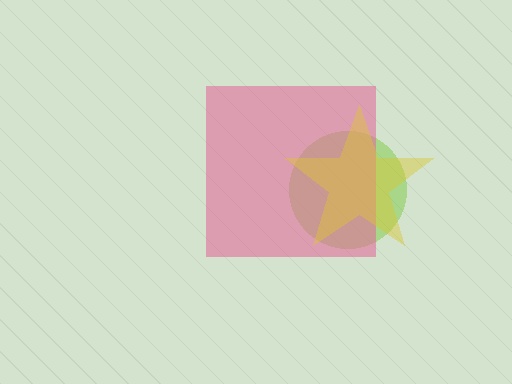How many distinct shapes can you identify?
There are 3 distinct shapes: a lime circle, a pink square, a yellow star.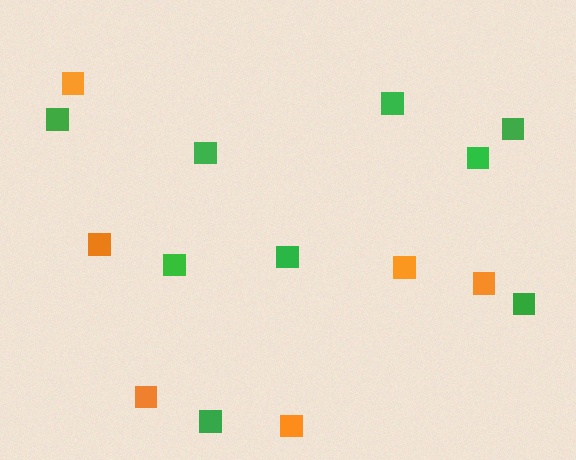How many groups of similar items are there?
There are 2 groups: one group of green squares (9) and one group of orange squares (6).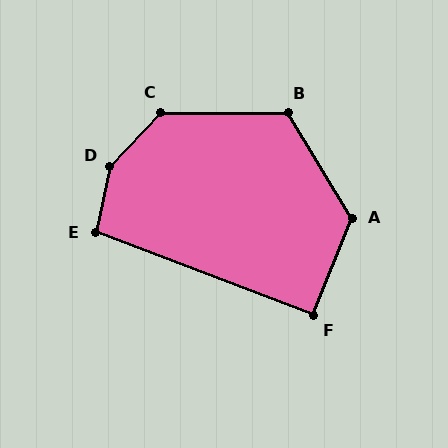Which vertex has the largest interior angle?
D, at approximately 148 degrees.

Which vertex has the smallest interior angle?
F, at approximately 91 degrees.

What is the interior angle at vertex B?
Approximately 121 degrees (obtuse).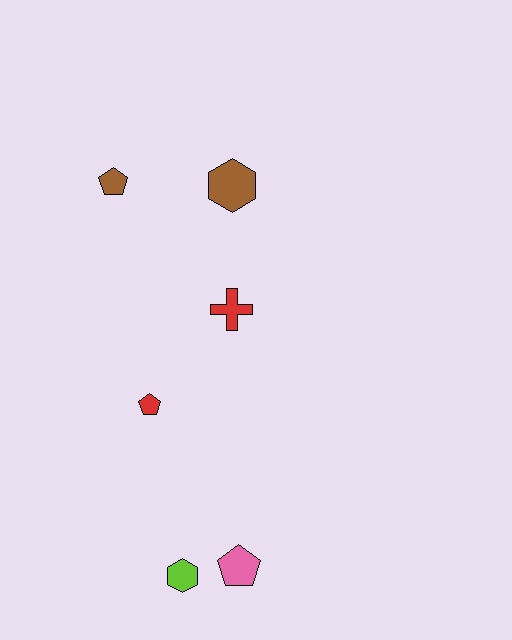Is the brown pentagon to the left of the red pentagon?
Yes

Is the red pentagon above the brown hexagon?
No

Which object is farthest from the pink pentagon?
The brown pentagon is farthest from the pink pentagon.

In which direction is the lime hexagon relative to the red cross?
The lime hexagon is below the red cross.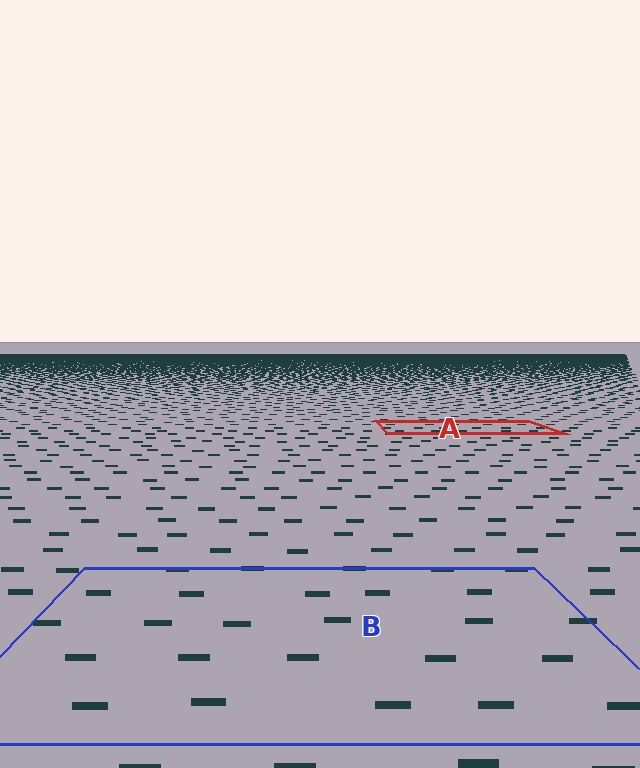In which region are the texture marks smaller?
The texture marks are smaller in region A, because it is farther away.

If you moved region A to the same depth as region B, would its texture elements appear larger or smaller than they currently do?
They would appear larger. At a closer depth, the same texture elements are projected at a bigger on-screen size.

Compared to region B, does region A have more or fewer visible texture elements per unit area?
Region A has more texture elements per unit area — they are packed more densely because it is farther away.